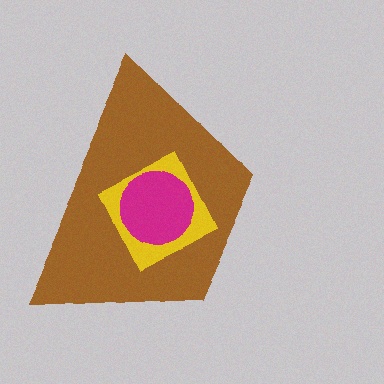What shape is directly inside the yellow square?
The magenta circle.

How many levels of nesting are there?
3.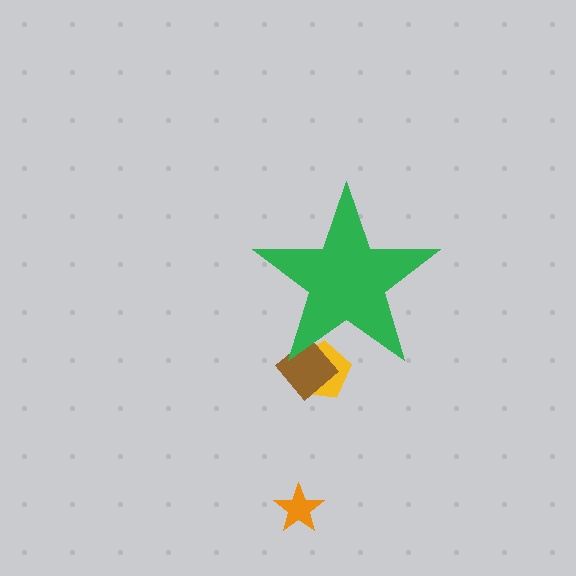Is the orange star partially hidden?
No, the orange star is fully visible.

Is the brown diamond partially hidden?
Yes, the brown diamond is partially hidden behind the green star.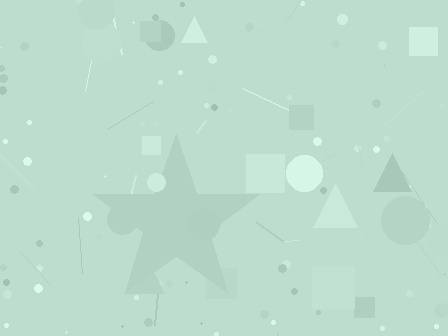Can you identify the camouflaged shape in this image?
The camouflaged shape is a star.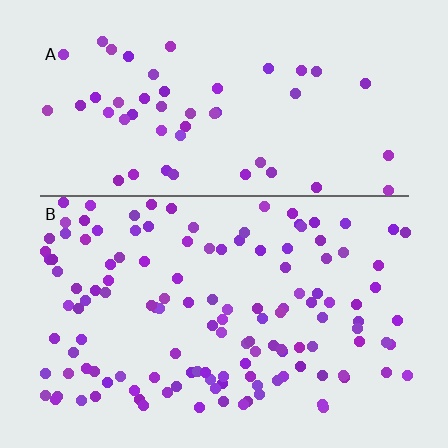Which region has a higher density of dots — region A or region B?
B (the bottom).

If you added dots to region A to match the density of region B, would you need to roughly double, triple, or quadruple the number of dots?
Approximately double.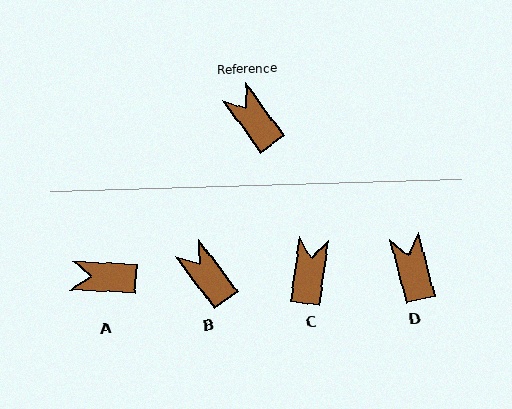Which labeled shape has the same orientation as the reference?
B.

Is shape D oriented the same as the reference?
No, it is off by about 22 degrees.